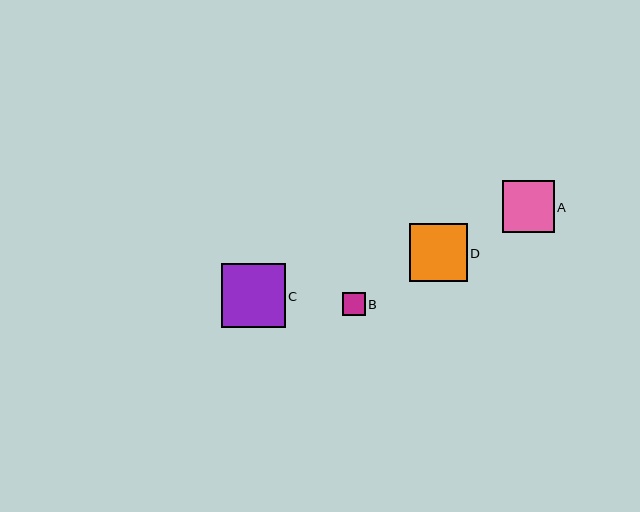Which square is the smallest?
Square B is the smallest with a size of approximately 23 pixels.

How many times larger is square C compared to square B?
Square C is approximately 2.8 times the size of square B.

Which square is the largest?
Square C is the largest with a size of approximately 64 pixels.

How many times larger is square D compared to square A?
Square D is approximately 1.1 times the size of square A.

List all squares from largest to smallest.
From largest to smallest: C, D, A, B.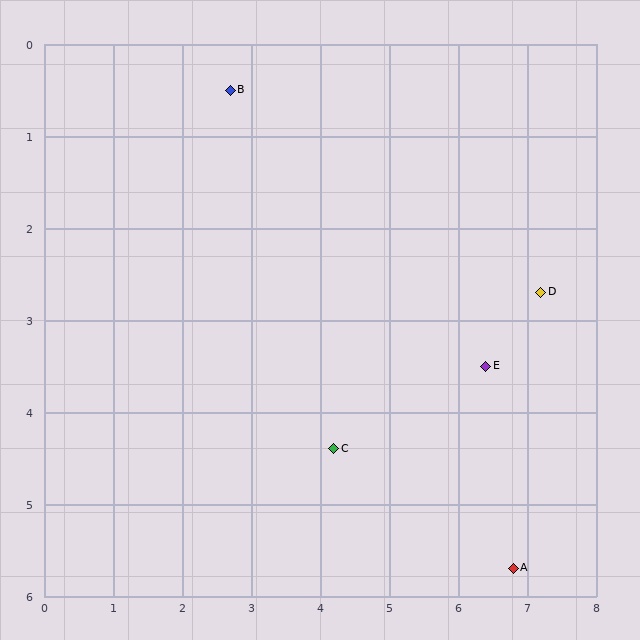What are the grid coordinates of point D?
Point D is at approximately (7.2, 2.7).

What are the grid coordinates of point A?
Point A is at approximately (6.8, 5.7).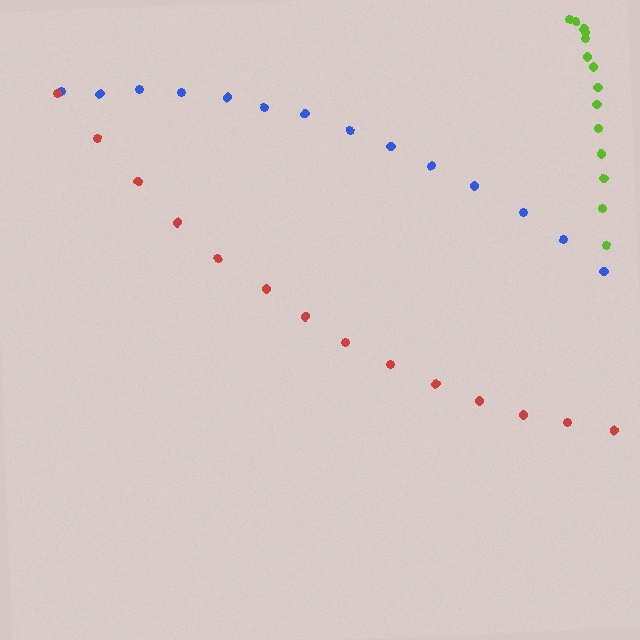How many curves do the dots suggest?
There are 3 distinct paths.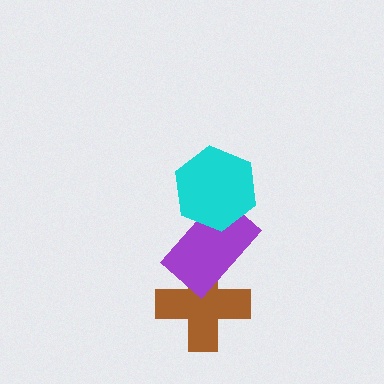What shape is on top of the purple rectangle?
The cyan hexagon is on top of the purple rectangle.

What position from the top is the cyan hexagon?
The cyan hexagon is 1st from the top.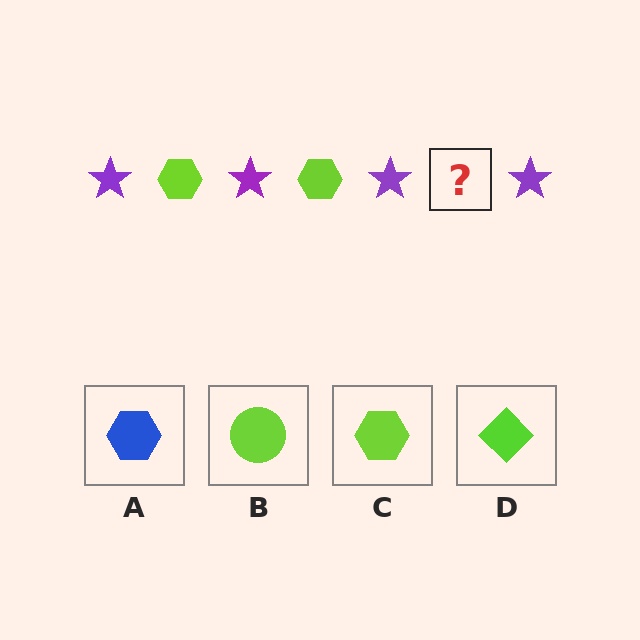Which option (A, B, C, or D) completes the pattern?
C.